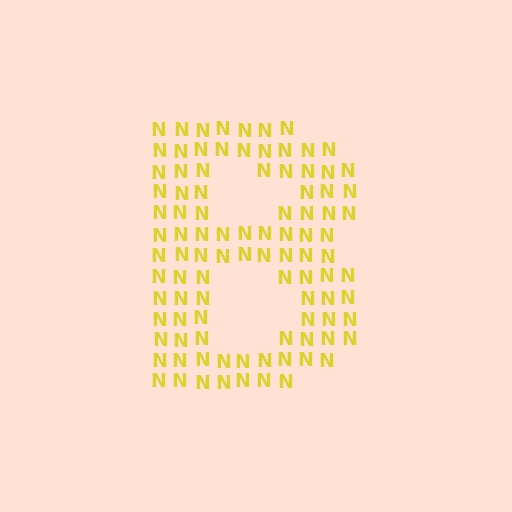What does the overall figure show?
The overall figure shows the letter B.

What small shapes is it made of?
It is made of small letter N's.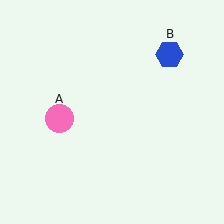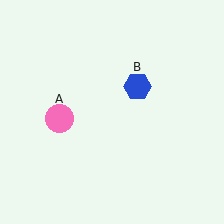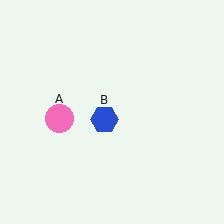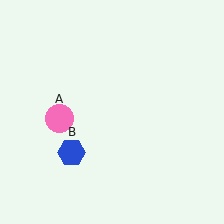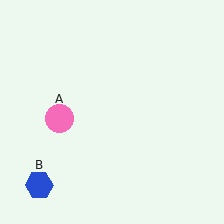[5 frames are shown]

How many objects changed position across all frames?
1 object changed position: blue hexagon (object B).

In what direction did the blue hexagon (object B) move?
The blue hexagon (object B) moved down and to the left.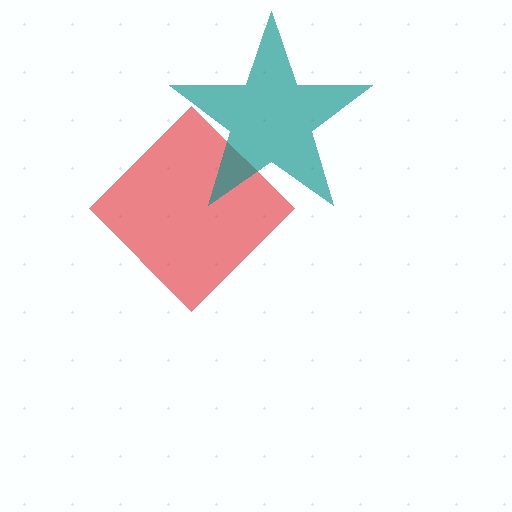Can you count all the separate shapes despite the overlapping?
Yes, there are 2 separate shapes.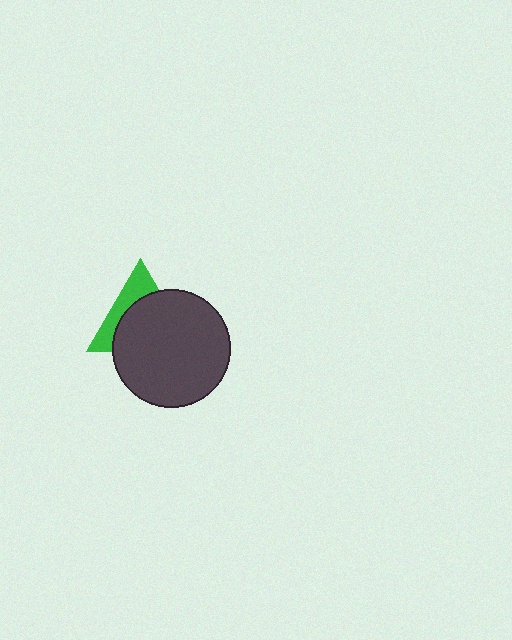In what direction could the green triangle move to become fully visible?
The green triangle could move up. That would shift it out from behind the dark gray circle entirely.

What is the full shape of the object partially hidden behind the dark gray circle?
The partially hidden object is a green triangle.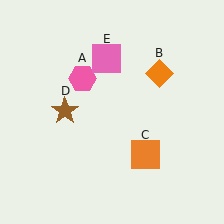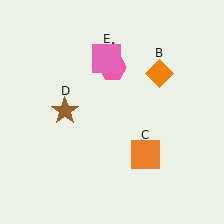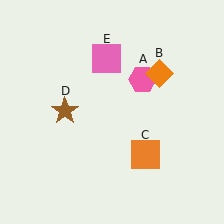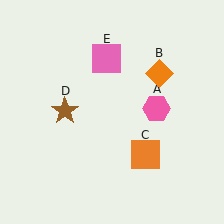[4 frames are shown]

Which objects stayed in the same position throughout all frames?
Orange diamond (object B) and orange square (object C) and brown star (object D) and pink square (object E) remained stationary.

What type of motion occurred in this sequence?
The pink hexagon (object A) rotated clockwise around the center of the scene.